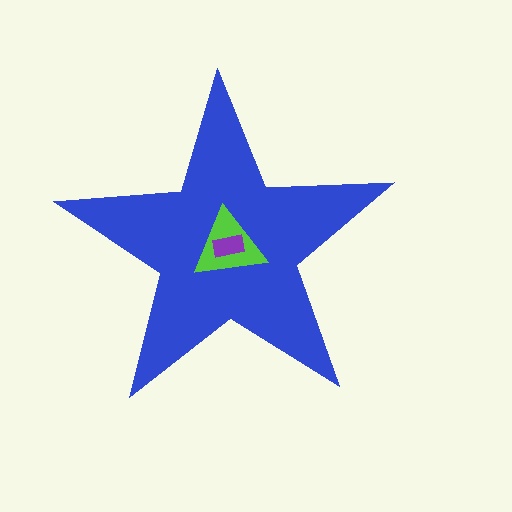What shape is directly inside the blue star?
The lime triangle.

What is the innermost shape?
The purple rectangle.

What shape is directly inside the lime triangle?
The purple rectangle.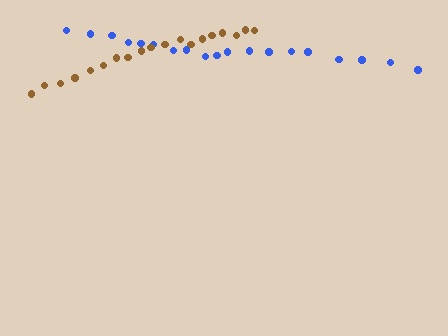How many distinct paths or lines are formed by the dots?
There are 2 distinct paths.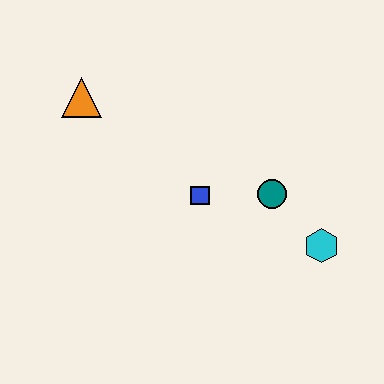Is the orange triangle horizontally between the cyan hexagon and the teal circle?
No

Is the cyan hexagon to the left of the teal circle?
No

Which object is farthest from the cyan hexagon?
The orange triangle is farthest from the cyan hexagon.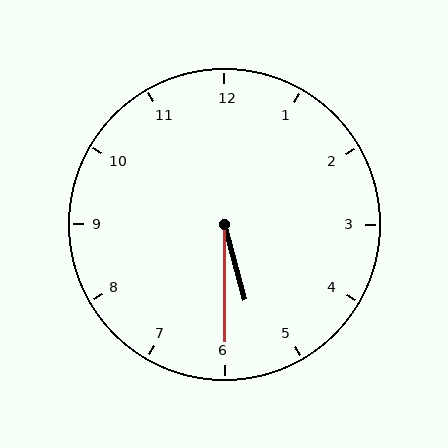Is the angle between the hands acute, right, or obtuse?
It is acute.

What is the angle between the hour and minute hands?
Approximately 15 degrees.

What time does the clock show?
5:30.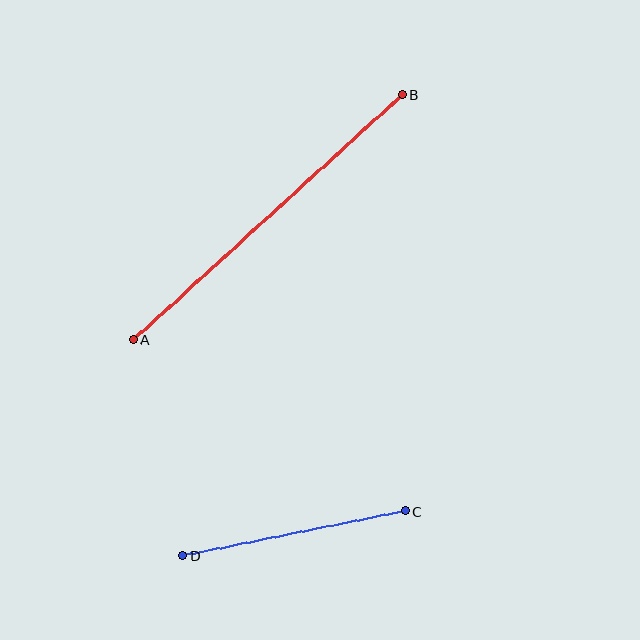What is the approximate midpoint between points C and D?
The midpoint is at approximately (294, 533) pixels.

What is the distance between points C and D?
The distance is approximately 227 pixels.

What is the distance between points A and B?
The distance is approximately 364 pixels.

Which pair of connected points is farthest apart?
Points A and B are farthest apart.